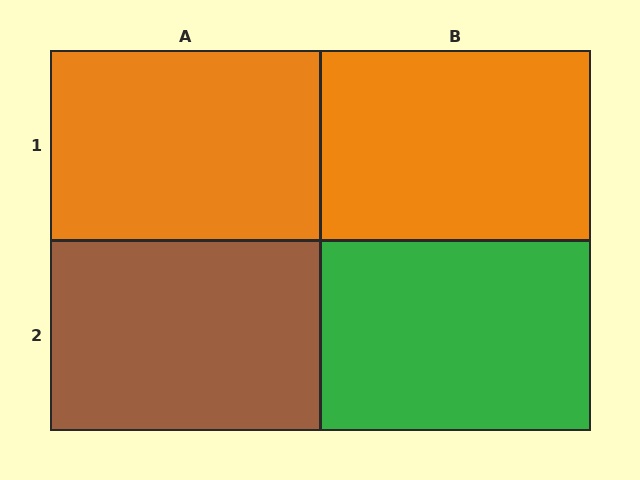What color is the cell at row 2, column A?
Brown.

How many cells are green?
1 cell is green.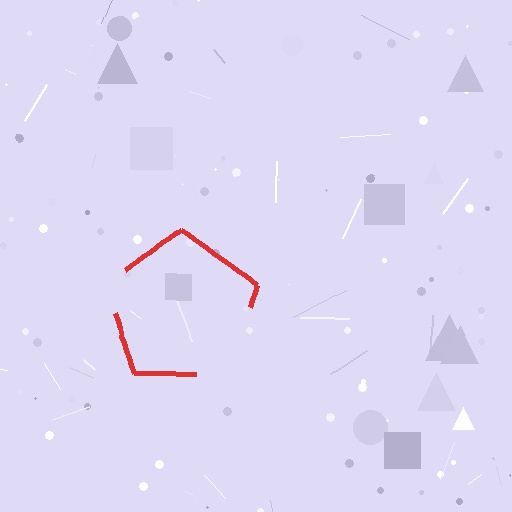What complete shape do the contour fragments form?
The contour fragments form a pentagon.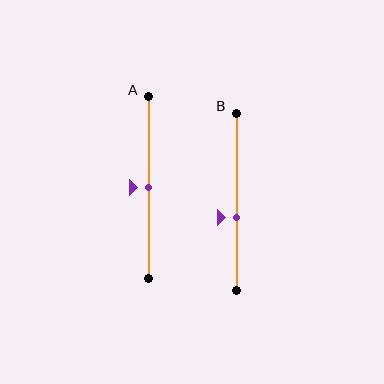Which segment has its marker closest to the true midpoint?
Segment A has its marker closest to the true midpoint.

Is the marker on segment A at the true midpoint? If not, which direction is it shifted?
Yes, the marker on segment A is at the true midpoint.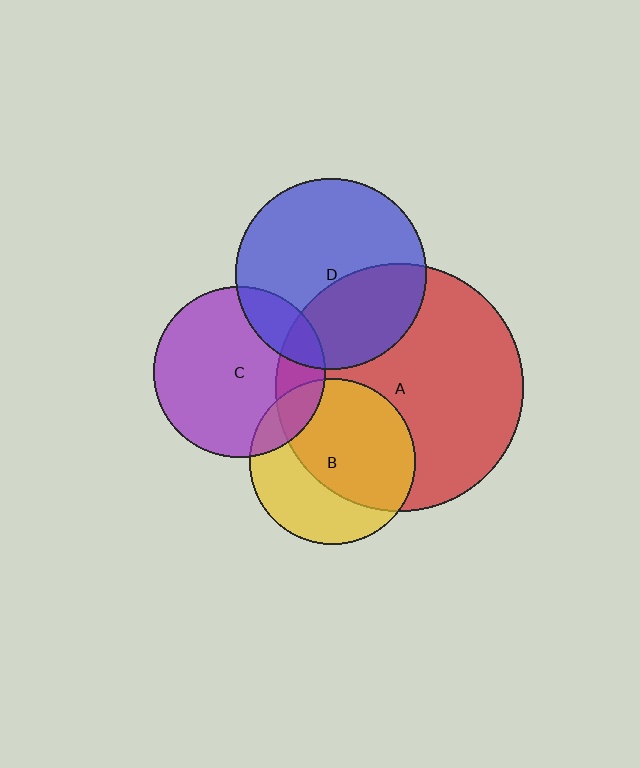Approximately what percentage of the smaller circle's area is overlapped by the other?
Approximately 35%.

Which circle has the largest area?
Circle A (red).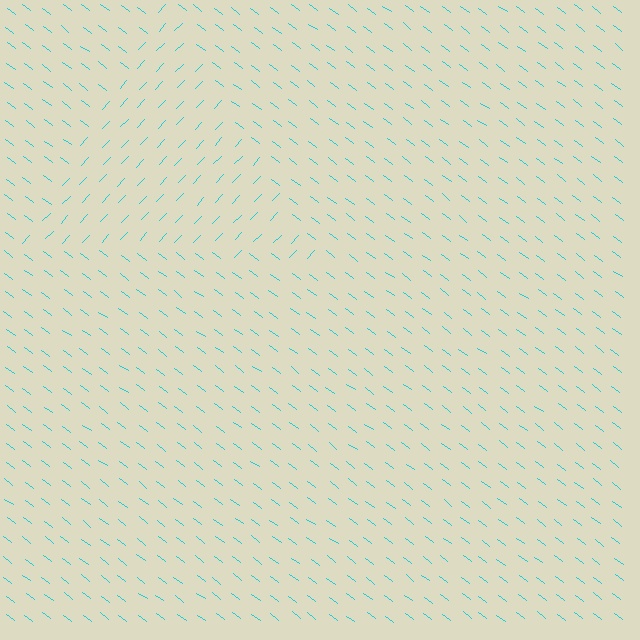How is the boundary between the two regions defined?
The boundary is defined purely by a change in line orientation (approximately 83 degrees difference). All lines are the same color and thickness.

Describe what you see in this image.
The image is filled with small cyan line segments. A triangle region in the image has lines oriented differently from the surrounding lines, creating a visible texture boundary.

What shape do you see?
I see a triangle.